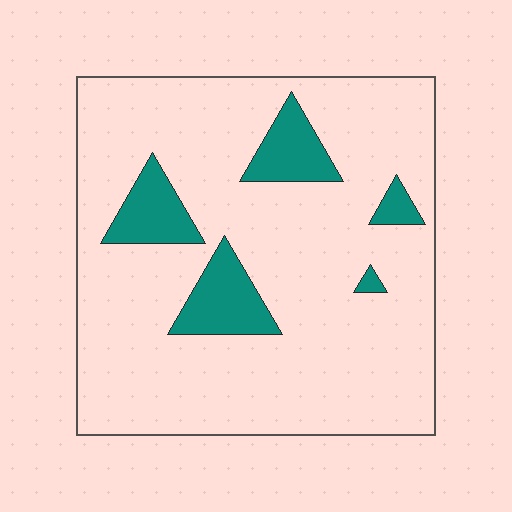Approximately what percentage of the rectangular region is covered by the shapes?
Approximately 15%.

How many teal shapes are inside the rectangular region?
5.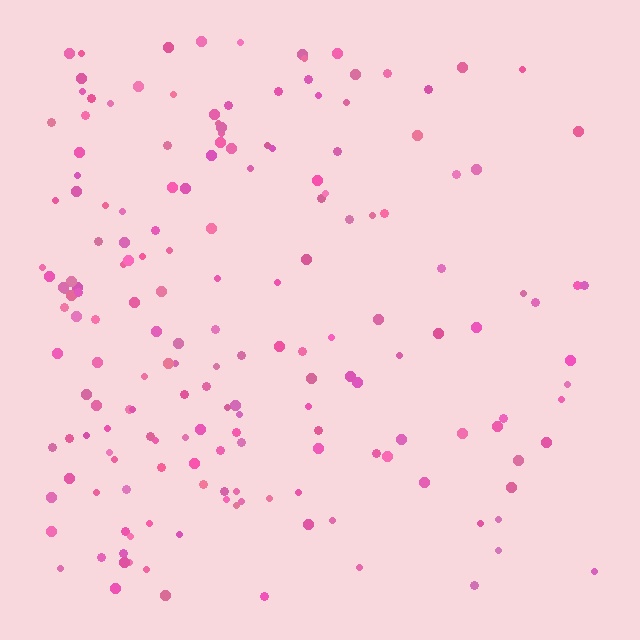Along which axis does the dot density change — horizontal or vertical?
Horizontal.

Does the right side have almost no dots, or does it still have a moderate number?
Still a moderate number, just noticeably fewer than the left.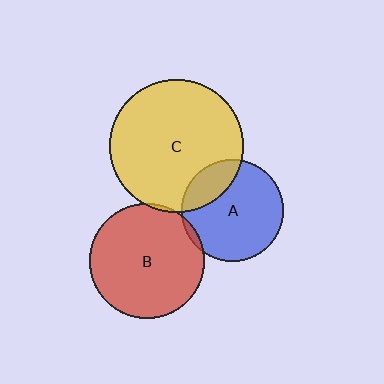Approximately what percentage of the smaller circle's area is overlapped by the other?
Approximately 5%.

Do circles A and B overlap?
Yes.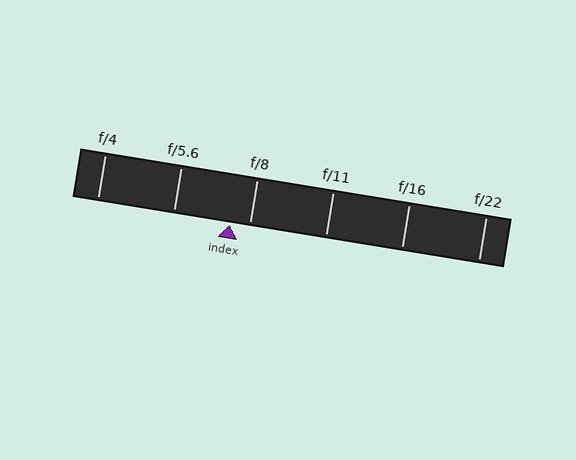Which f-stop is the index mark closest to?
The index mark is closest to f/8.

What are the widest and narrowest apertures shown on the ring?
The widest aperture shown is f/4 and the narrowest is f/22.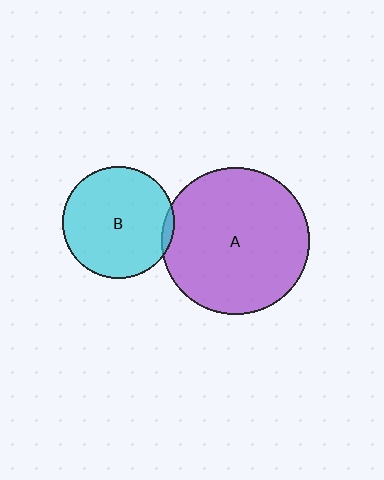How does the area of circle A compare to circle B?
Approximately 1.7 times.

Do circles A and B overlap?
Yes.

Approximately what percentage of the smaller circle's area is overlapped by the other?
Approximately 5%.